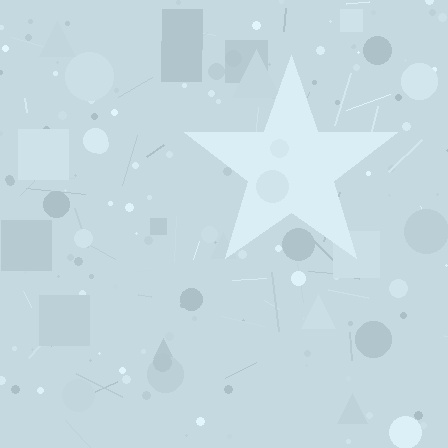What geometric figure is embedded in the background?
A star is embedded in the background.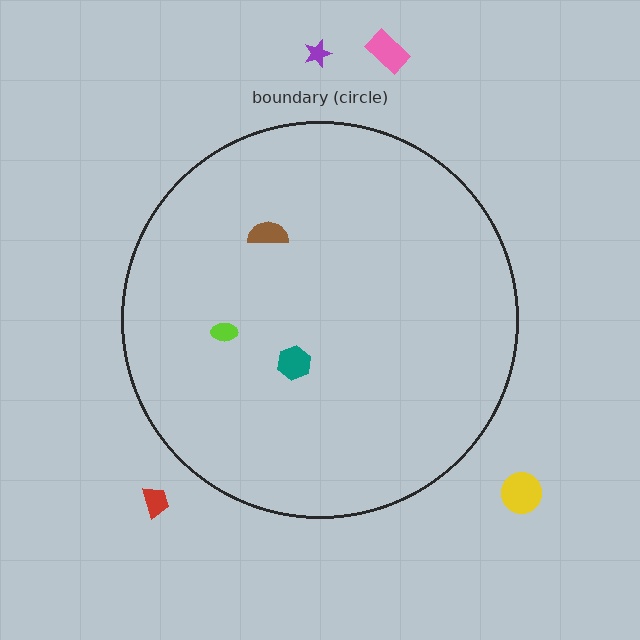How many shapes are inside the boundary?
3 inside, 4 outside.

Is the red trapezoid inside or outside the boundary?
Outside.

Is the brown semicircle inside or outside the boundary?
Inside.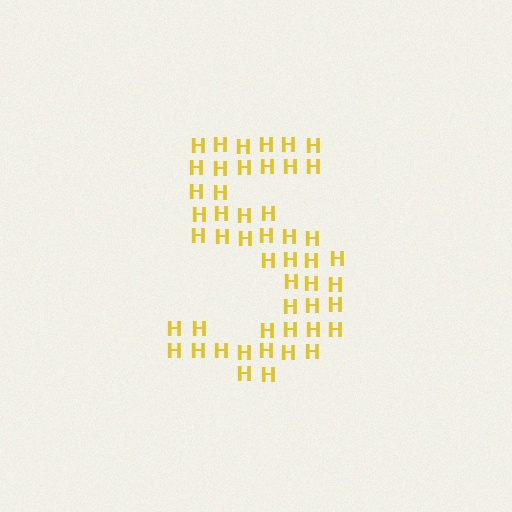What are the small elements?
The small elements are letter H's.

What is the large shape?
The large shape is the digit 5.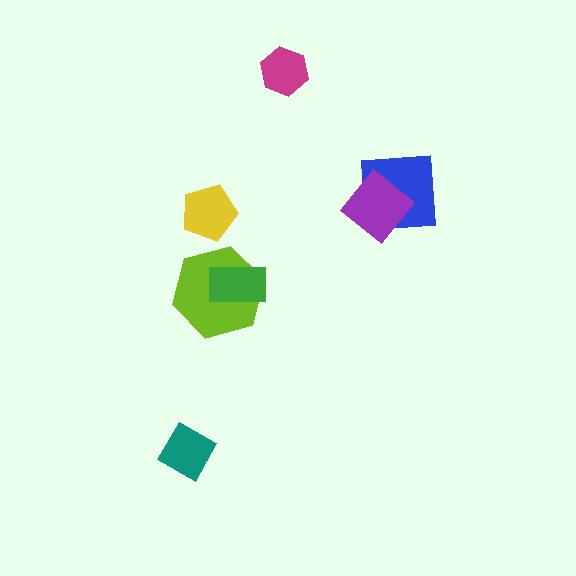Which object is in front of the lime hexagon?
The green rectangle is in front of the lime hexagon.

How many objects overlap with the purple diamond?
1 object overlaps with the purple diamond.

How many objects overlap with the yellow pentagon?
0 objects overlap with the yellow pentagon.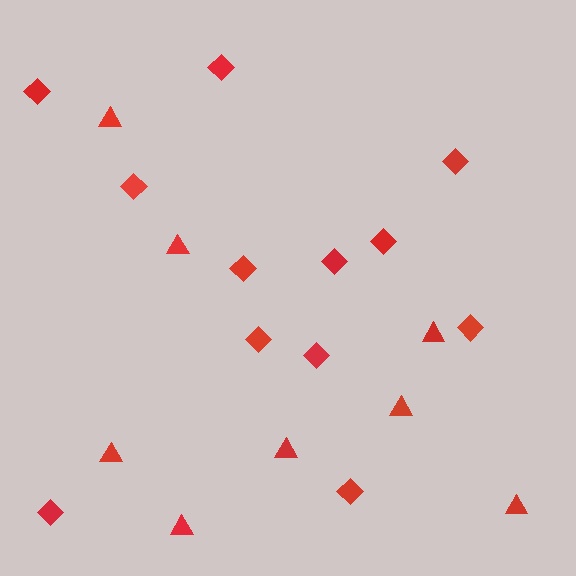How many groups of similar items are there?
There are 2 groups: one group of diamonds (12) and one group of triangles (8).